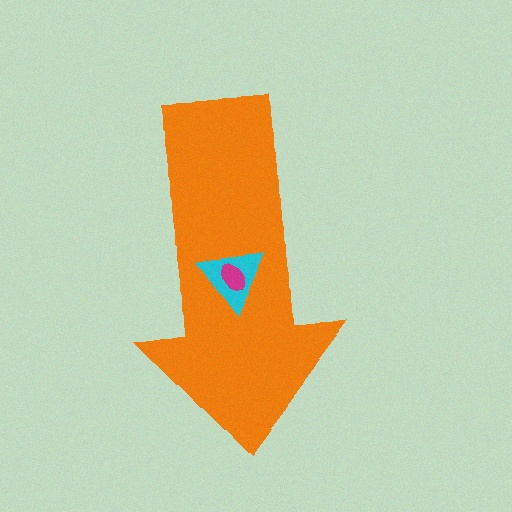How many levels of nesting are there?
3.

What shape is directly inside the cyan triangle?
The magenta ellipse.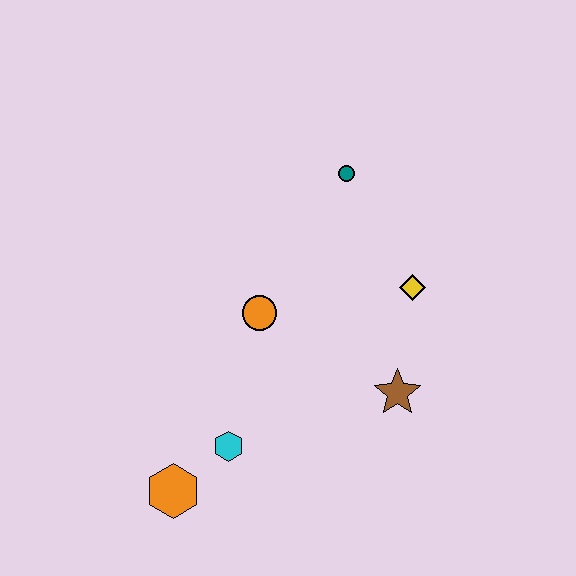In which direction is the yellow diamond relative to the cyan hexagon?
The yellow diamond is to the right of the cyan hexagon.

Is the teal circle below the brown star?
No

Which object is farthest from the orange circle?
The orange hexagon is farthest from the orange circle.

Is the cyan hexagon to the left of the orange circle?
Yes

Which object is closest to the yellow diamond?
The brown star is closest to the yellow diamond.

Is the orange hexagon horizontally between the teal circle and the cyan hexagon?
No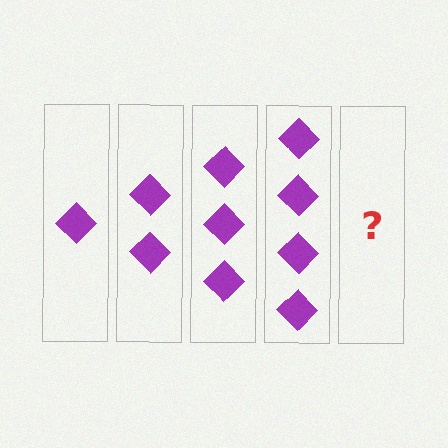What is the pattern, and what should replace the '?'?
The pattern is that each step adds one more diamond. The '?' should be 5 diamonds.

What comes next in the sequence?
The next element should be 5 diamonds.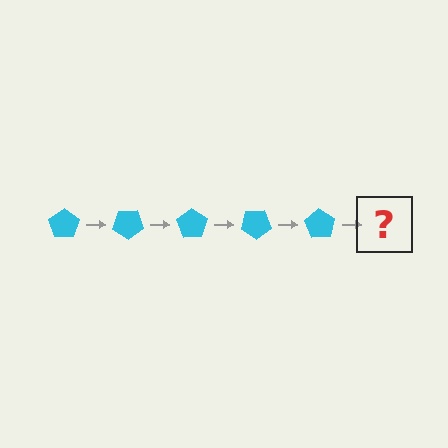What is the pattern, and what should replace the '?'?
The pattern is that the pentagon rotates 35 degrees each step. The '?' should be a cyan pentagon rotated 175 degrees.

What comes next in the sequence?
The next element should be a cyan pentagon rotated 175 degrees.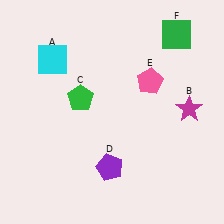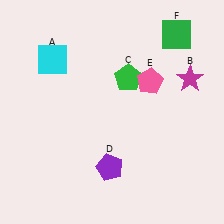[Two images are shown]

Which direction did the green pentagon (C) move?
The green pentagon (C) moved right.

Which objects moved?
The objects that moved are: the magenta star (B), the green pentagon (C).